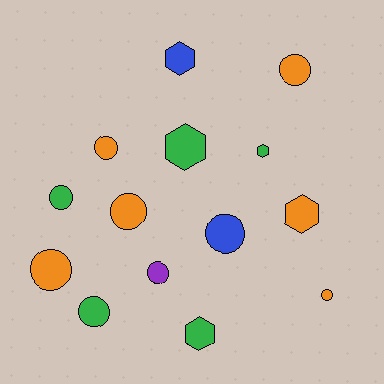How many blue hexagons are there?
There is 1 blue hexagon.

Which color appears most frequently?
Orange, with 6 objects.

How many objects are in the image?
There are 14 objects.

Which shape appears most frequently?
Circle, with 9 objects.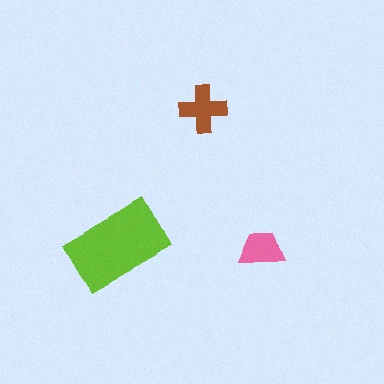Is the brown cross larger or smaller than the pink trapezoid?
Larger.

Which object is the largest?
The lime rectangle.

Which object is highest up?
The brown cross is topmost.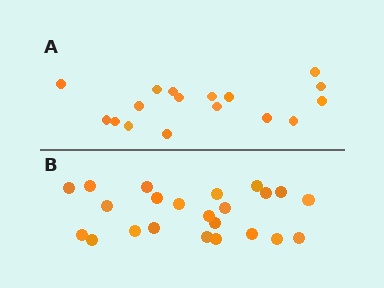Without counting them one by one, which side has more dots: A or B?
Region B (the bottom region) has more dots.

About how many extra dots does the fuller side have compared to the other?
Region B has about 6 more dots than region A.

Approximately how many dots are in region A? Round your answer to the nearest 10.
About 20 dots. (The exact count is 17, which rounds to 20.)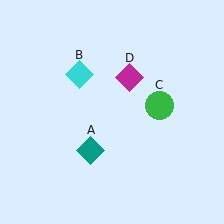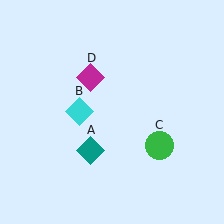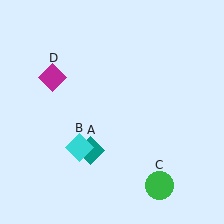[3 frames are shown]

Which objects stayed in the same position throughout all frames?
Teal diamond (object A) remained stationary.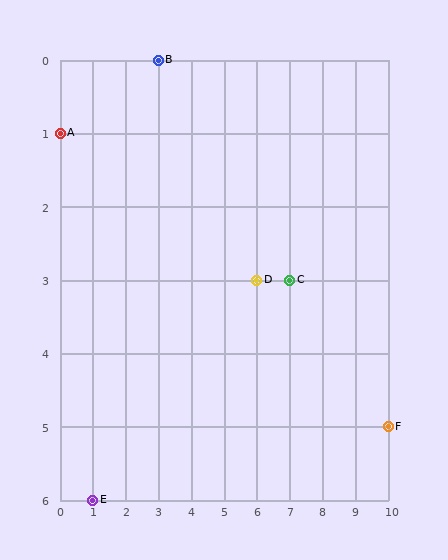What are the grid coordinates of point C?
Point C is at grid coordinates (7, 3).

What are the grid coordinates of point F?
Point F is at grid coordinates (10, 5).